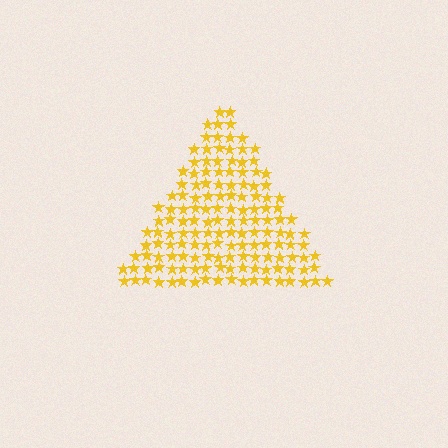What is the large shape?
The large shape is a triangle.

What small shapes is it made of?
It is made of small stars.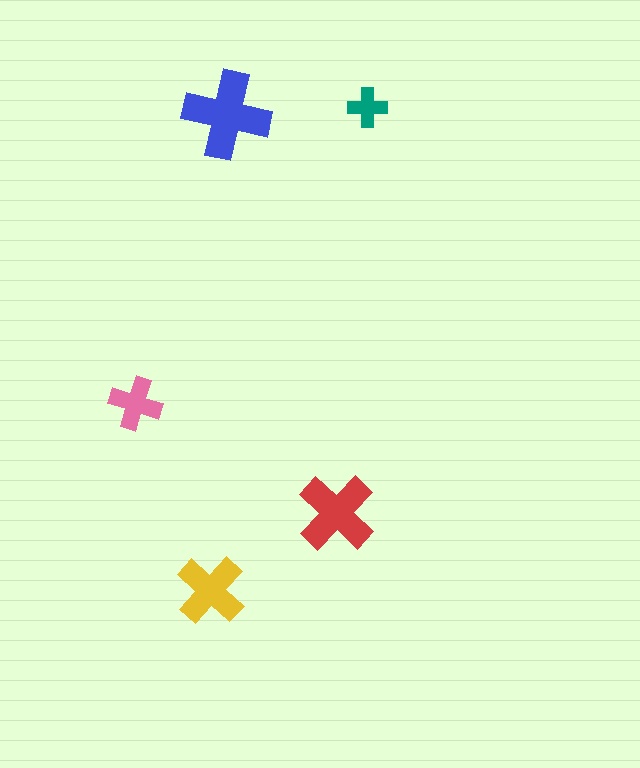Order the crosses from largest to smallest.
the blue one, the red one, the yellow one, the pink one, the teal one.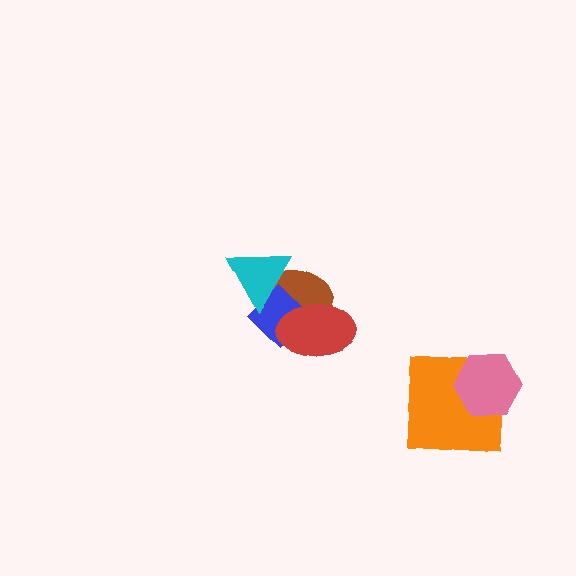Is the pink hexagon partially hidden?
No, no other shape covers it.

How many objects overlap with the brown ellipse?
3 objects overlap with the brown ellipse.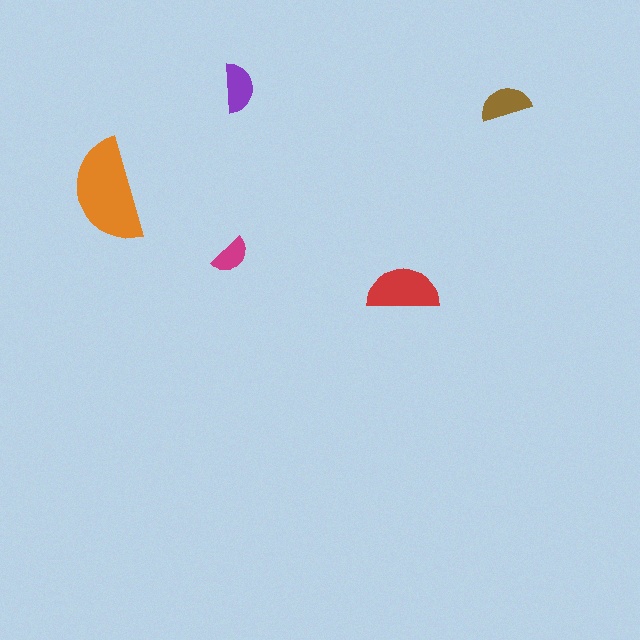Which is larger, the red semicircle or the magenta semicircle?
The red one.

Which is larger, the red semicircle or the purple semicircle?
The red one.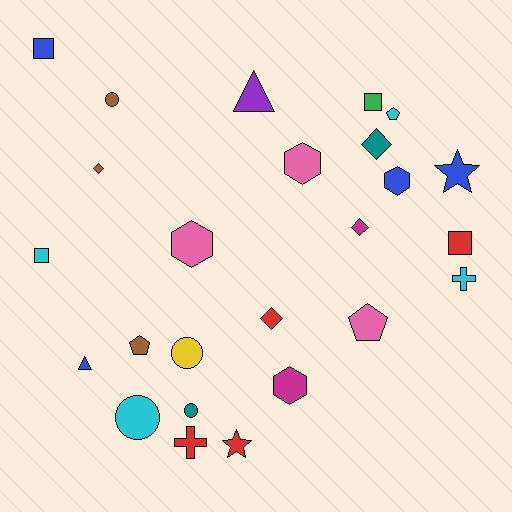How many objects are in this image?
There are 25 objects.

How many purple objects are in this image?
There is 1 purple object.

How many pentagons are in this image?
There are 3 pentagons.